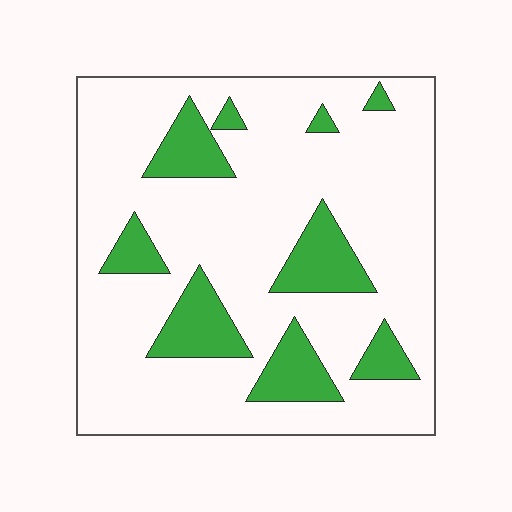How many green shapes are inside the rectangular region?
9.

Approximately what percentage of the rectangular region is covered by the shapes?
Approximately 20%.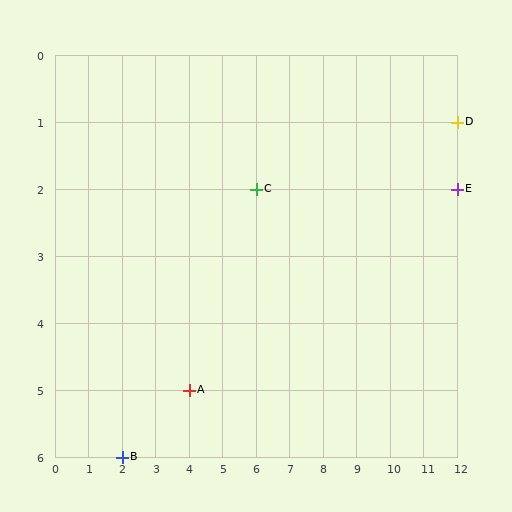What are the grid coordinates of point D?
Point D is at grid coordinates (12, 1).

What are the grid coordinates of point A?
Point A is at grid coordinates (4, 5).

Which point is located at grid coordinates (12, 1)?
Point D is at (12, 1).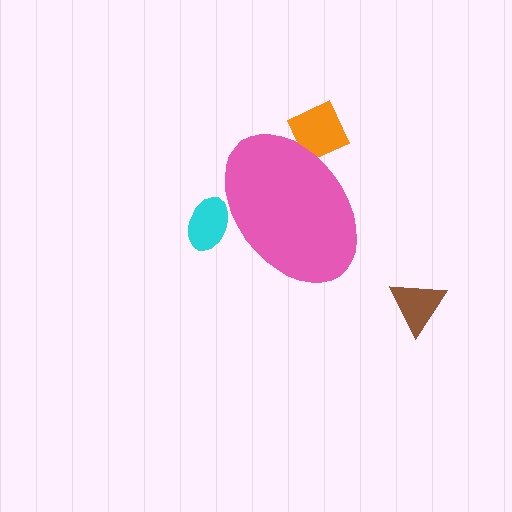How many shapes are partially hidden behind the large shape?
2 shapes are partially hidden.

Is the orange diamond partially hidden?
Yes, the orange diamond is partially hidden behind the pink ellipse.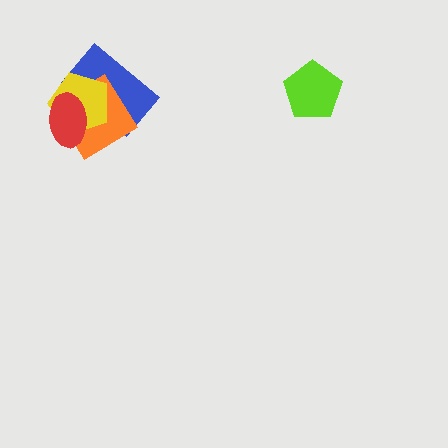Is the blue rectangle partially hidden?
Yes, it is partially covered by another shape.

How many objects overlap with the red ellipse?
3 objects overlap with the red ellipse.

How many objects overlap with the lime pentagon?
0 objects overlap with the lime pentagon.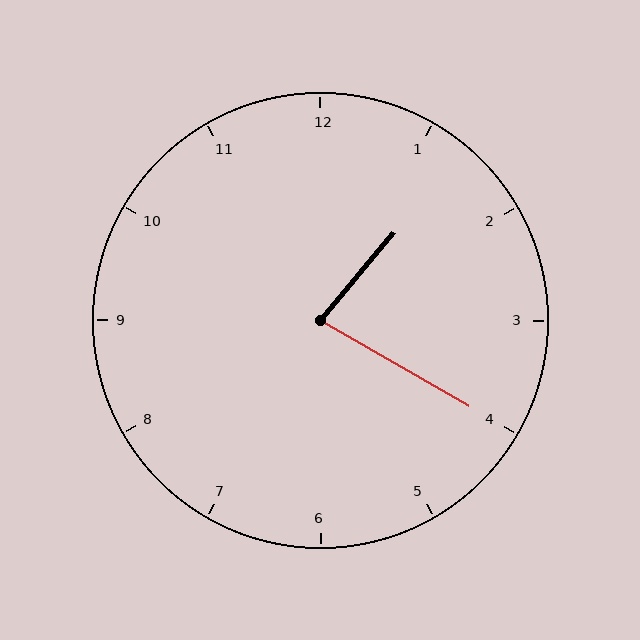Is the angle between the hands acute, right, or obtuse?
It is acute.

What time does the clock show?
1:20.